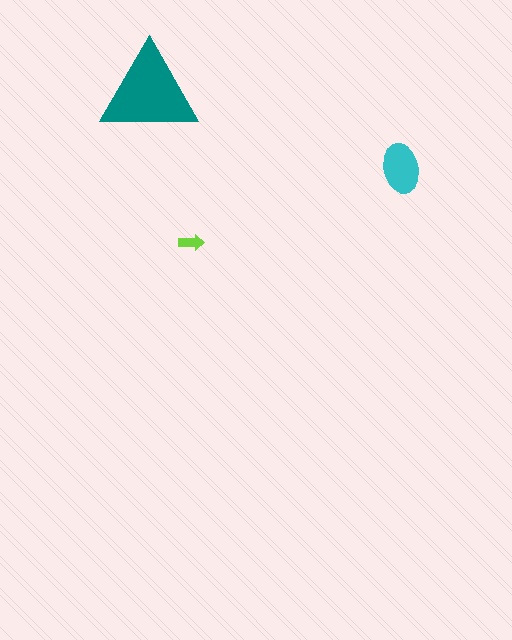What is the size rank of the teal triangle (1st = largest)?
1st.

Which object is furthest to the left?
The teal triangle is leftmost.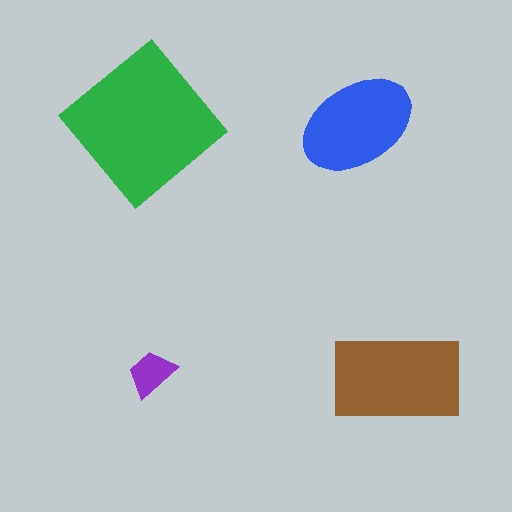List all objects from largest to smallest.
The green diamond, the brown rectangle, the blue ellipse, the purple trapezoid.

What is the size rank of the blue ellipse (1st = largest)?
3rd.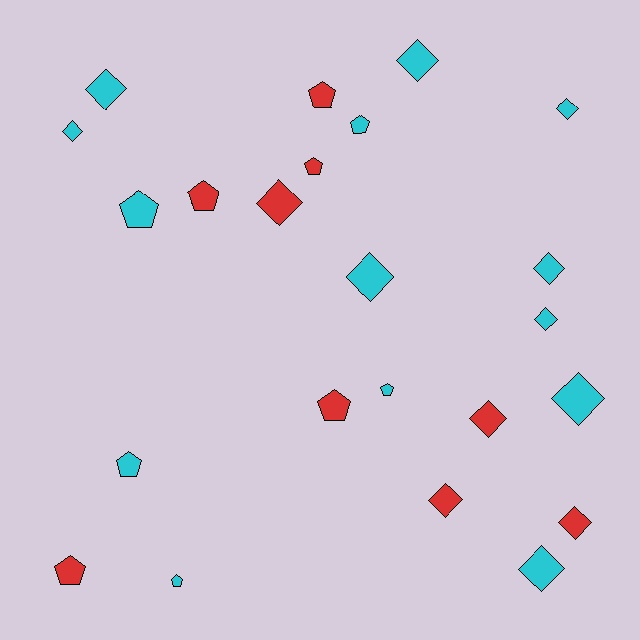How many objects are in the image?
There are 23 objects.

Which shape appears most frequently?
Diamond, with 13 objects.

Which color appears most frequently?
Cyan, with 14 objects.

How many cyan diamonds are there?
There are 9 cyan diamonds.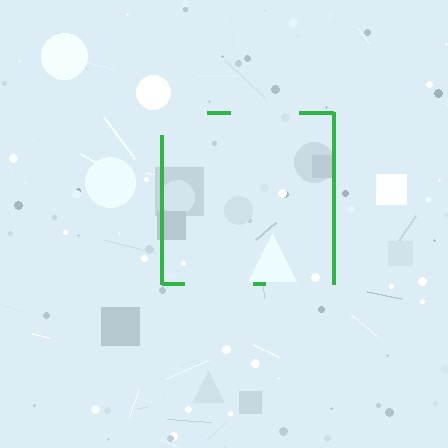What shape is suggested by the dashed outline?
The dashed outline suggests a square.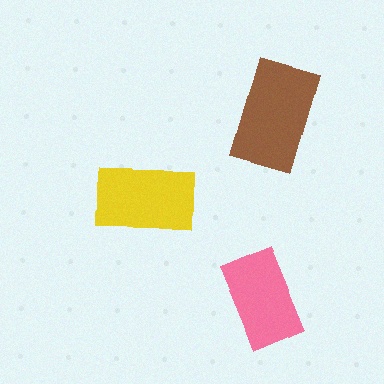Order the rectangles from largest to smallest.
the brown one, the yellow one, the pink one.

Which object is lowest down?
The pink rectangle is bottommost.